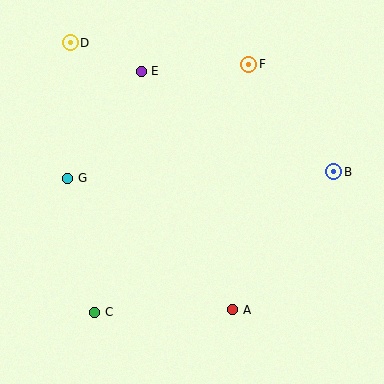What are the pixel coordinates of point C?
Point C is at (95, 312).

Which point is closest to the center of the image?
Point A at (233, 310) is closest to the center.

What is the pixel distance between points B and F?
The distance between B and F is 137 pixels.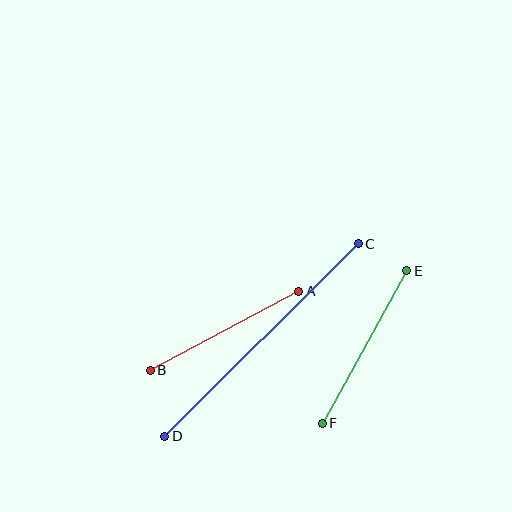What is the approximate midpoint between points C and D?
The midpoint is at approximately (262, 340) pixels.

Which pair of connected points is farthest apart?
Points C and D are farthest apart.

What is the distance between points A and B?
The distance is approximately 168 pixels.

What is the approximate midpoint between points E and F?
The midpoint is at approximately (365, 347) pixels.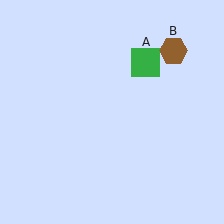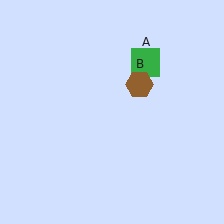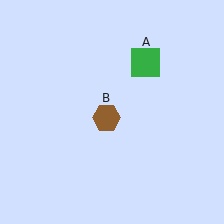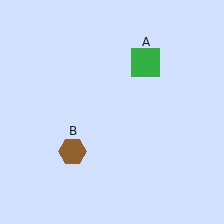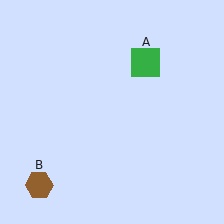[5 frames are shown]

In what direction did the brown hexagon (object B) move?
The brown hexagon (object B) moved down and to the left.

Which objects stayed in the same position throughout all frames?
Green square (object A) remained stationary.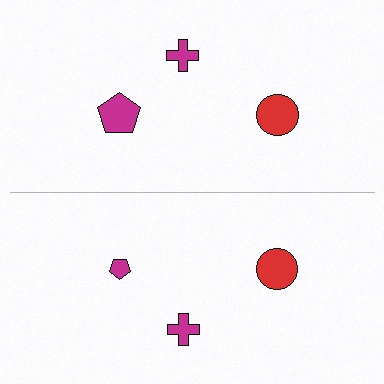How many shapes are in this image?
There are 6 shapes in this image.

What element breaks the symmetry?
The magenta pentagon on the bottom side has a different size than its mirror counterpart.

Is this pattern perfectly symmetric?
No, the pattern is not perfectly symmetric. The magenta pentagon on the bottom side has a different size than its mirror counterpart.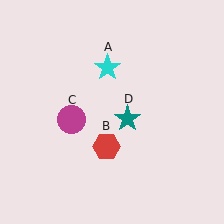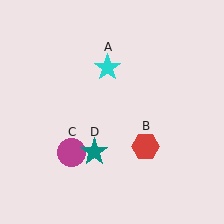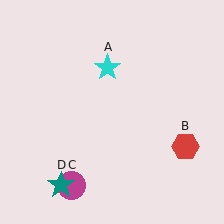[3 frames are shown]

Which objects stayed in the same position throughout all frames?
Cyan star (object A) remained stationary.